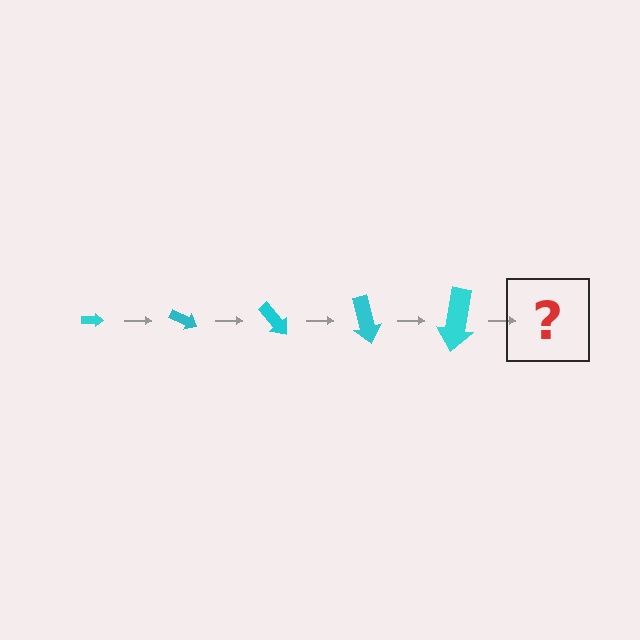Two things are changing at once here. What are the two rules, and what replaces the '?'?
The two rules are that the arrow grows larger each step and it rotates 25 degrees each step. The '?' should be an arrow, larger than the previous one and rotated 125 degrees from the start.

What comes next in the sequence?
The next element should be an arrow, larger than the previous one and rotated 125 degrees from the start.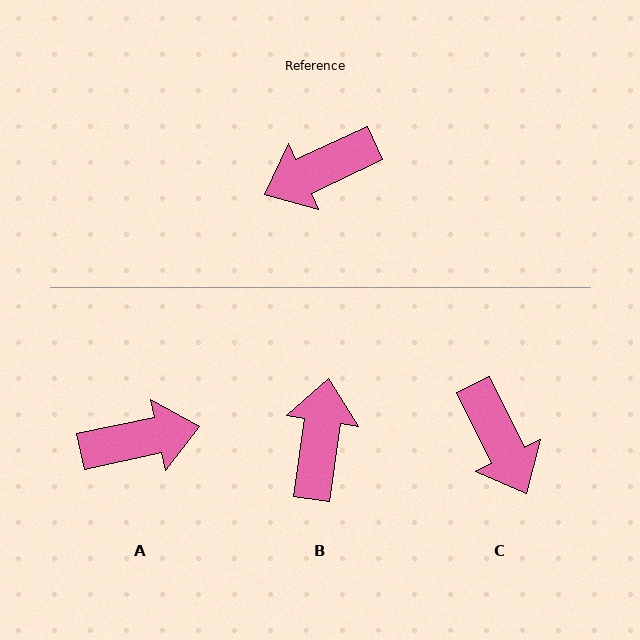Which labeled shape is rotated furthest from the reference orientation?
A, about 167 degrees away.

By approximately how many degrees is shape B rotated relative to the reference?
Approximately 123 degrees clockwise.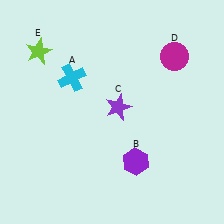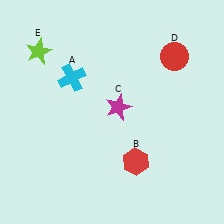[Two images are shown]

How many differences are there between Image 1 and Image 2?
There are 3 differences between the two images.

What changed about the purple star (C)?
In Image 1, C is purple. In Image 2, it changed to magenta.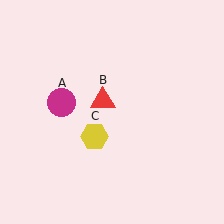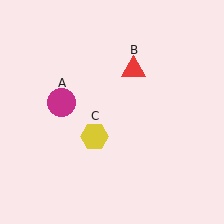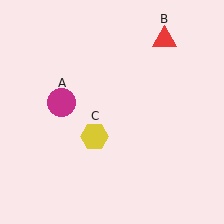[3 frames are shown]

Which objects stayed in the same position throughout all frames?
Magenta circle (object A) and yellow hexagon (object C) remained stationary.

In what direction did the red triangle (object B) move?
The red triangle (object B) moved up and to the right.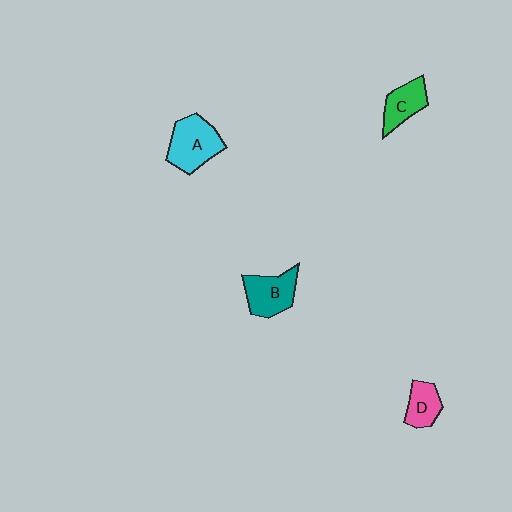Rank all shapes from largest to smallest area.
From largest to smallest: A (cyan), B (teal), C (green), D (pink).